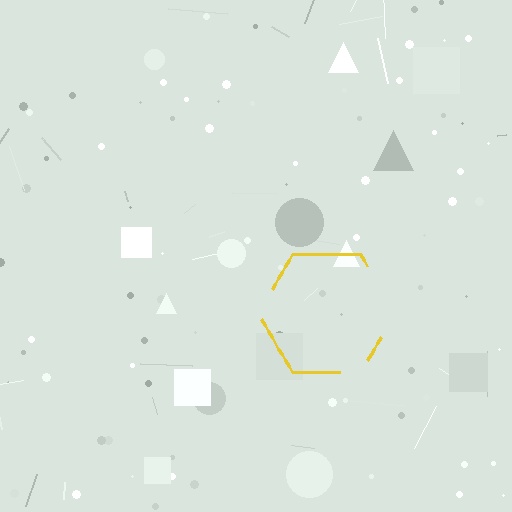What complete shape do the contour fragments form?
The contour fragments form a hexagon.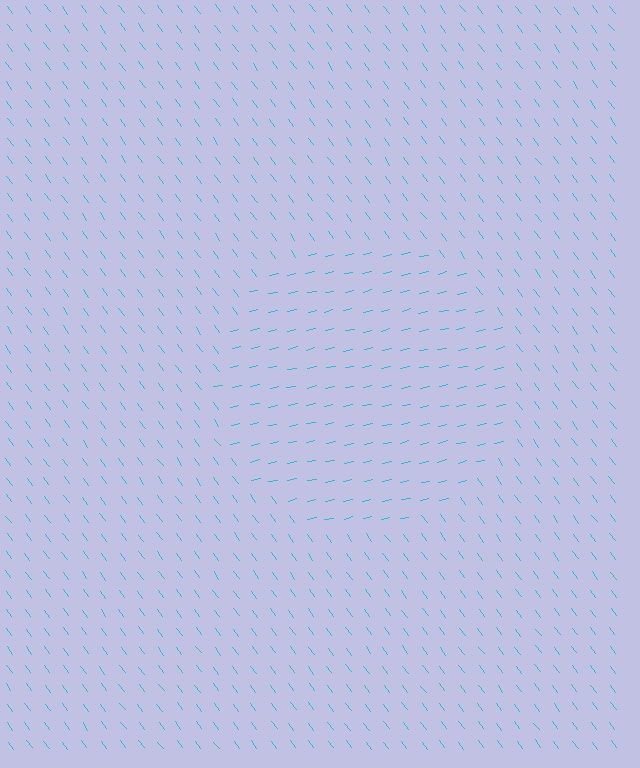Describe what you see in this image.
The image is filled with small cyan line segments. A circle region in the image has lines oriented differently from the surrounding lines, creating a visible texture boundary.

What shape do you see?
I see a circle.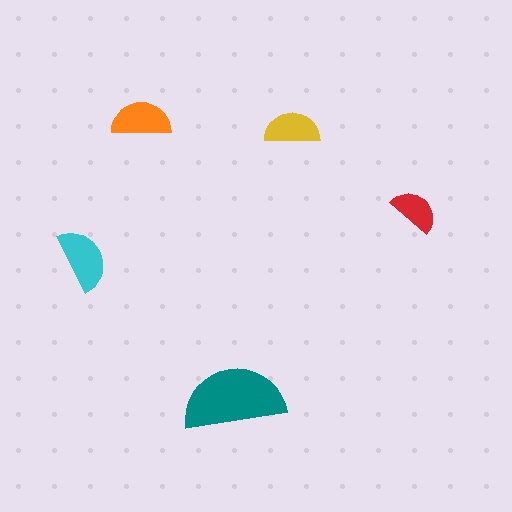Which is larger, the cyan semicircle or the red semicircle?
The cyan one.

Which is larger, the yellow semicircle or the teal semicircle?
The teal one.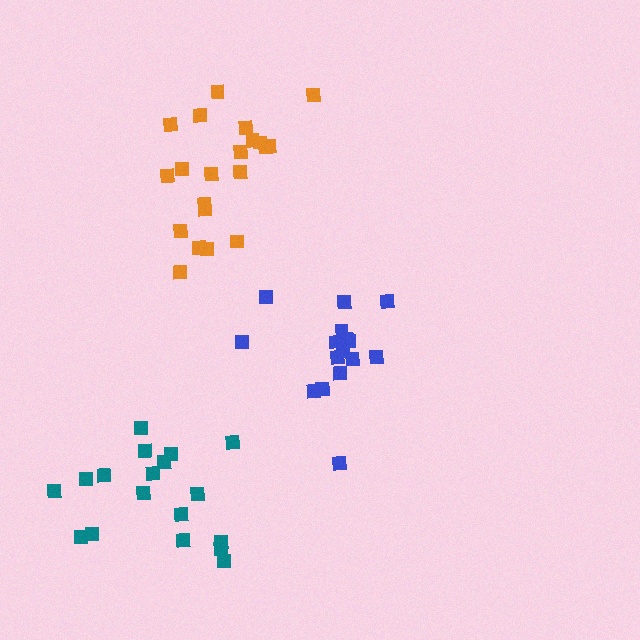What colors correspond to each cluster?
The clusters are colored: orange, blue, teal.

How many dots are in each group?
Group 1: 21 dots, Group 2: 16 dots, Group 3: 18 dots (55 total).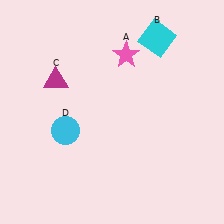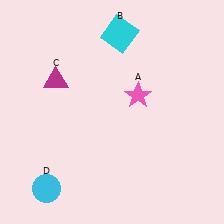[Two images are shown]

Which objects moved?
The objects that moved are: the pink star (A), the cyan square (B), the cyan circle (D).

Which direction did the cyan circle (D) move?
The cyan circle (D) moved down.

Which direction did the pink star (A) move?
The pink star (A) moved down.